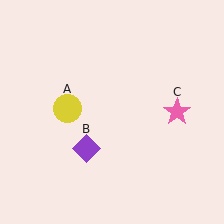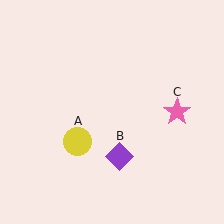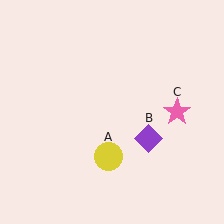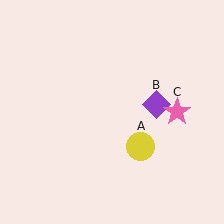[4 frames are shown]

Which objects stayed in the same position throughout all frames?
Pink star (object C) remained stationary.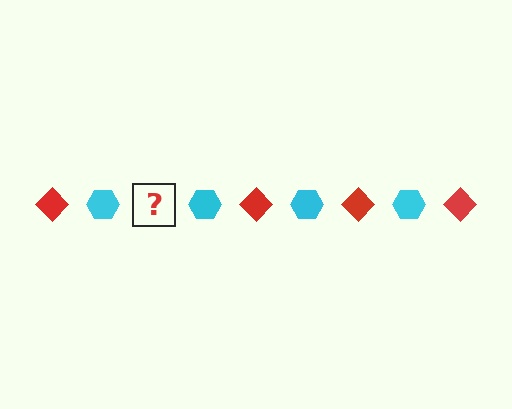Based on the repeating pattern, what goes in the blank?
The blank should be a red diamond.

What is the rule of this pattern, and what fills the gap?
The rule is that the pattern alternates between red diamond and cyan hexagon. The gap should be filled with a red diamond.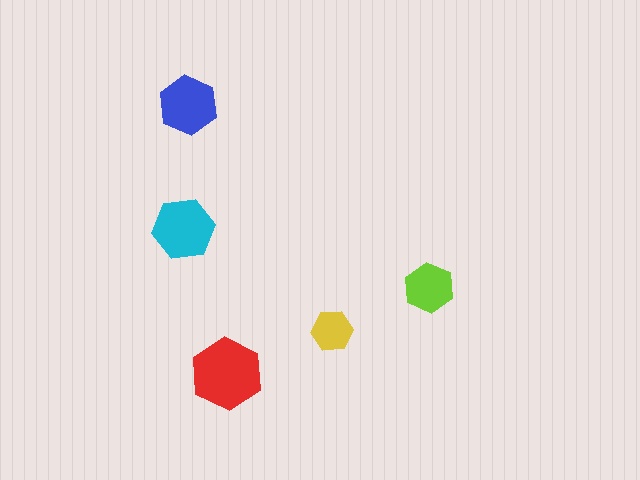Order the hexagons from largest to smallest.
the red one, the cyan one, the blue one, the lime one, the yellow one.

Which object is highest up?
The blue hexagon is topmost.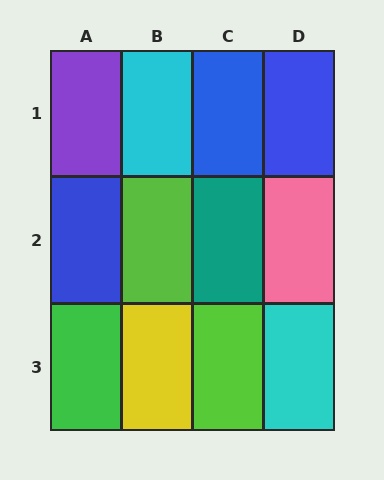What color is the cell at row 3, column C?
Lime.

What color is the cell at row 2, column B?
Lime.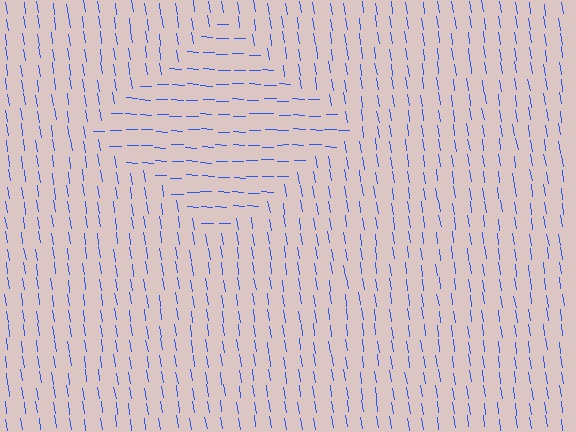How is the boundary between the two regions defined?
The boundary is defined purely by a change in line orientation (approximately 79 degrees difference). All lines are the same color and thickness.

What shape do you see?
I see a diamond.